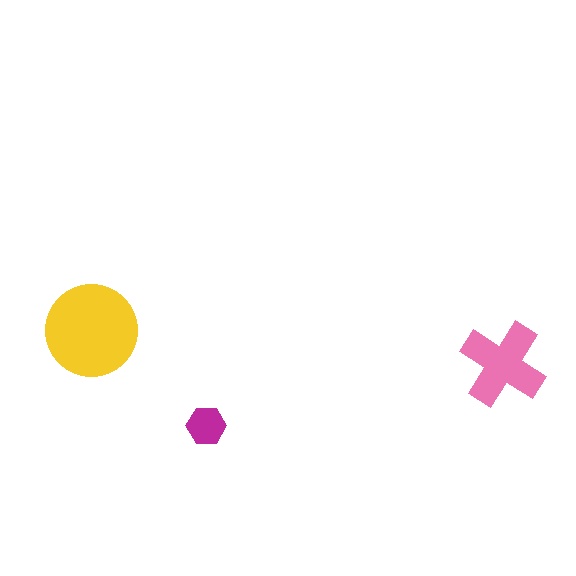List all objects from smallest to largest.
The magenta hexagon, the pink cross, the yellow circle.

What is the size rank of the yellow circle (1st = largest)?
1st.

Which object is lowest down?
The magenta hexagon is bottommost.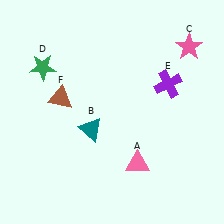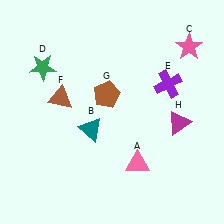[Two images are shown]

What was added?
A brown pentagon (G), a magenta triangle (H) were added in Image 2.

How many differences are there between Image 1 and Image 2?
There are 2 differences between the two images.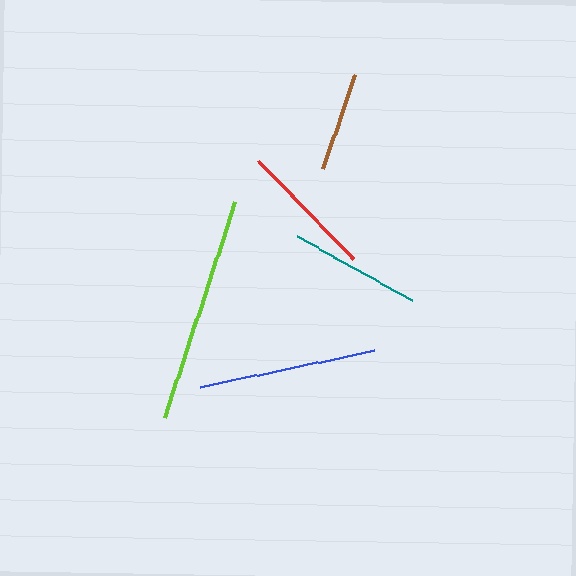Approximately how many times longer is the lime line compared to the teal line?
The lime line is approximately 1.7 times the length of the teal line.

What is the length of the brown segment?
The brown segment is approximately 99 pixels long.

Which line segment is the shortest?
The brown line is the shortest at approximately 99 pixels.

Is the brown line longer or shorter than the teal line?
The teal line is longer than the brown line.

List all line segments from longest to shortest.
From longest to shortest: lime, blue, red, teal, brown.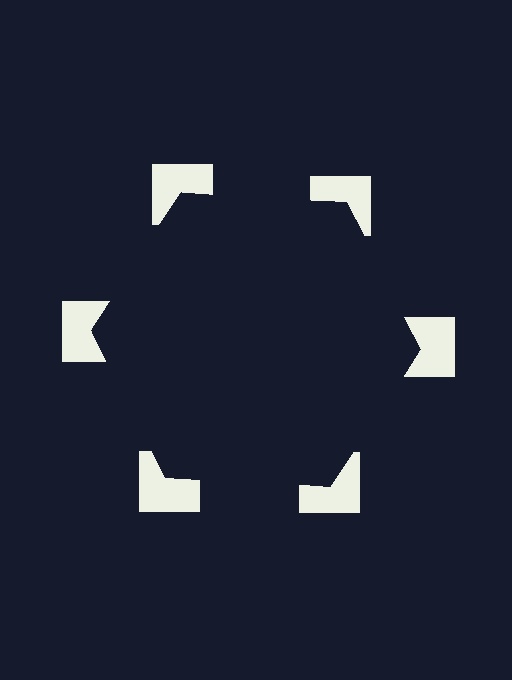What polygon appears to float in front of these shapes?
An illusory hexagon — its edges are inferred from the aligned wedge cuts in the notched squares, not physically drawn.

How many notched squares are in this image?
There are 6 — one at each vertex of the illusory hexagon.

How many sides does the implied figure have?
6 sides.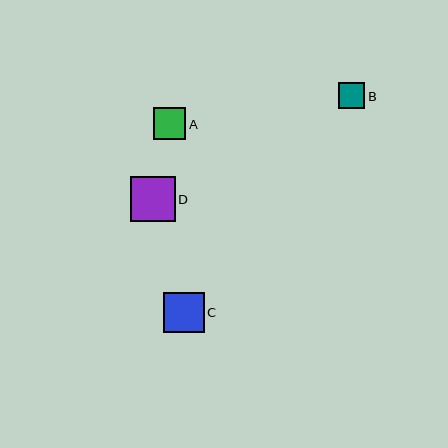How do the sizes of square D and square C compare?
Square D and square C are approximately the same size.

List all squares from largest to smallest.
From largest to smallest: D, C, A, B.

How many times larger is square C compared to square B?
Square C is approximately 1.6 times the size of square B.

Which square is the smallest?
Square B is the smallest with a size of approximately 26 pixels.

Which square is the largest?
Square D is the largest with a size of approximately 44 pixels.